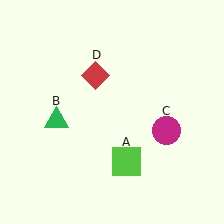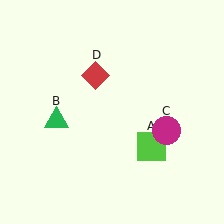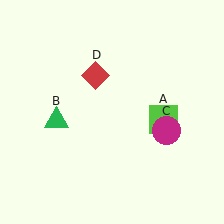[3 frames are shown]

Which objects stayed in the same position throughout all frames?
Green triangle (object B) and magenta circle (object C) and red diamond (object D) remained stationary.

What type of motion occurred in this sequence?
The lime square (object A) rotated counterclockwise around the center of the scene.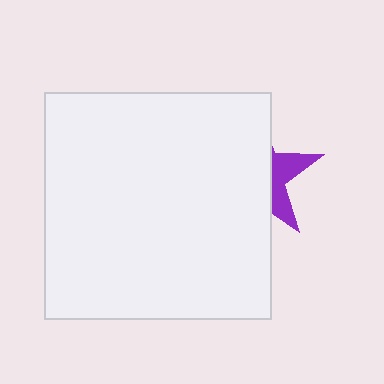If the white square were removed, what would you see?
You would see the complete purple star.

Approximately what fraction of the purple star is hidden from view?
Roughly 70% of the purple star is hidden behind the white square.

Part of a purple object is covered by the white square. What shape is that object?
It is a star.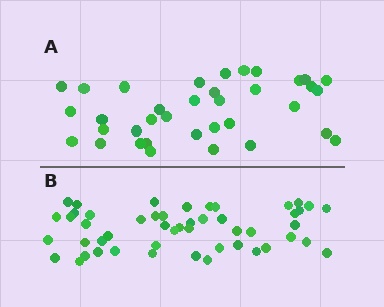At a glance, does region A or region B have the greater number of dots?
Region B (the bottom region) has more dots.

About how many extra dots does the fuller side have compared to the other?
Region B has approximately 15 more dots than region A.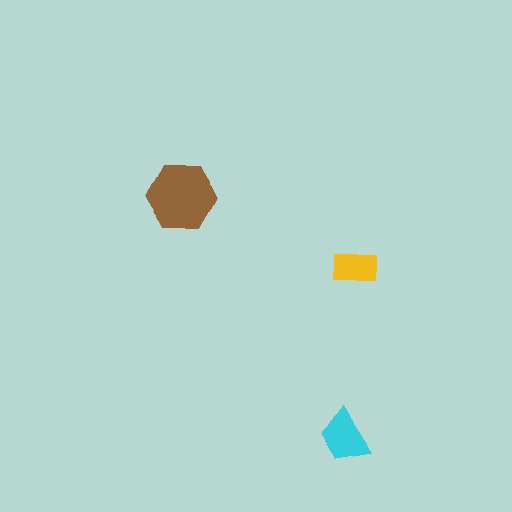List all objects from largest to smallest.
The brown hexagon, the cyan trapezoid, the yellow rectangle.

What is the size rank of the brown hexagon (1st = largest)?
1st.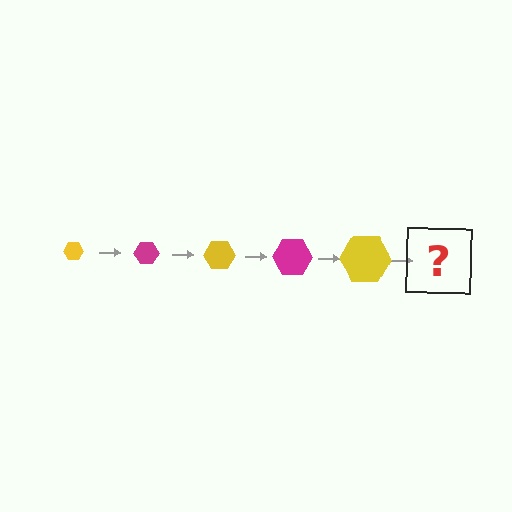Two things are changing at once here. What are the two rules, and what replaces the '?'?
The two rules are that the hexagon grows larger each step and the color cycles through yellow and magenta. The '?' should be a magenta hexagon, larger than the previous one.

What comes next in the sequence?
The next element should be a magenta hexagon, larger than the previous one.